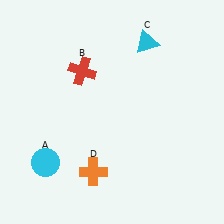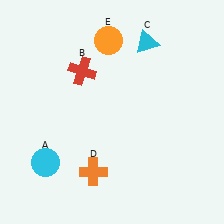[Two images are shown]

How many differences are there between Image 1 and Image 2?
There is 1 difference between the two images.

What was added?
An orange circle (E) was added in Image 2.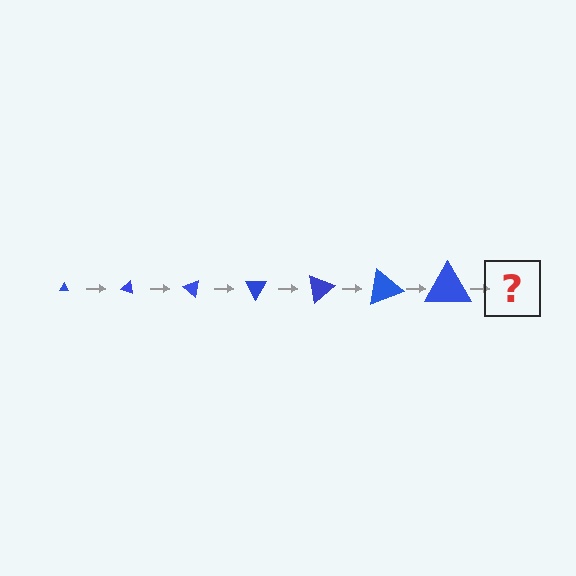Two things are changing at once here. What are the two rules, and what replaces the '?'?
The two rules are that the triangle grows larger each step and it rotates 20 degrees each step. The '?' should be a triangle, larger than the previous one and rotated 140 degrees from the start.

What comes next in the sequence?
The next element should be a triangle, larger than the previous one and rotated 140 degrees from the start.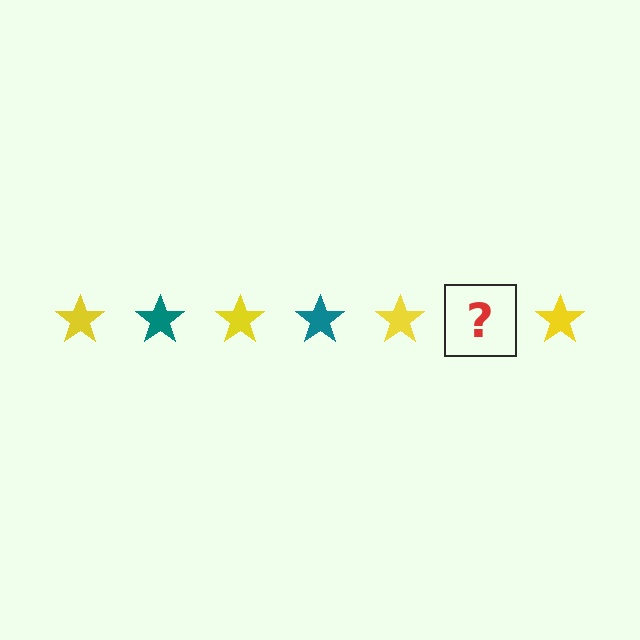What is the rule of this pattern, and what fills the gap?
The rule is that the pattern cycles through yellow, teal stars. The gap should be filled with a teal star.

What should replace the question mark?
The question mark should be replaced with a teal star.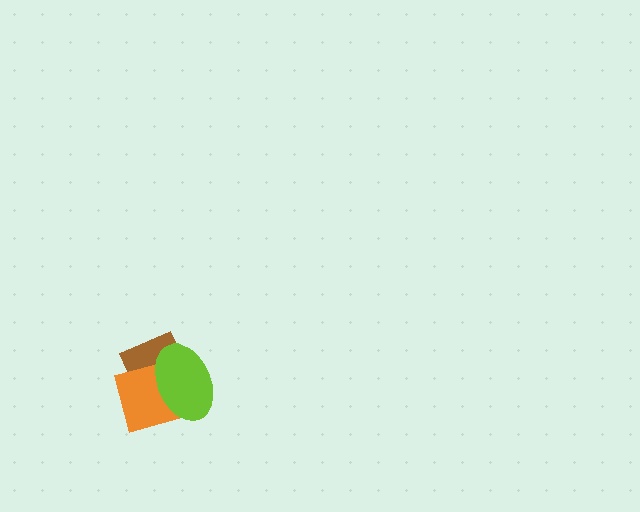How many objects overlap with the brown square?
2 objects overlap with the brown square.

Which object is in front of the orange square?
The lime ellipse is in front of the orange square.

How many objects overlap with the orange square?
2 objects overlap with the orange square.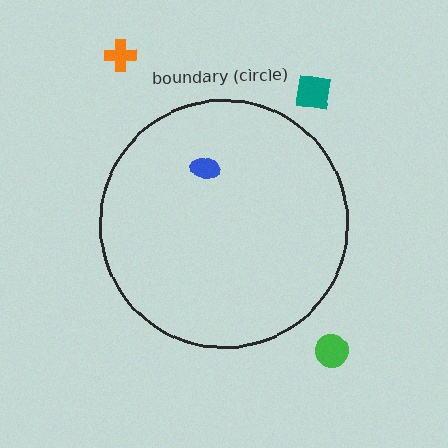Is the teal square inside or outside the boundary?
Outside.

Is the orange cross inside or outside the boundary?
Outside.